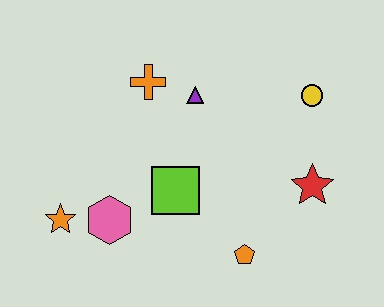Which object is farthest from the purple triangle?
The orange star is farthest from the purple triangle.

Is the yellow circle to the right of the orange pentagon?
Yes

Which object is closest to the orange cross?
The purple triangle is closest to the orange cross.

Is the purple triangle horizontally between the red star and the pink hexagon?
Yes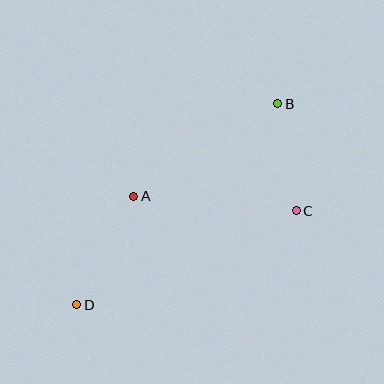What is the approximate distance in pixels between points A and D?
The distance between A and D is approximately 123 pixels.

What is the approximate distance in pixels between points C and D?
The distance between C and D is approximately 239 pixels.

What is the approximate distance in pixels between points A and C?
The distance between A and C is approximately 163 pixels.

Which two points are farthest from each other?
Points B and D are farthest from each other.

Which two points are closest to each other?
Points B and C are closest to each other.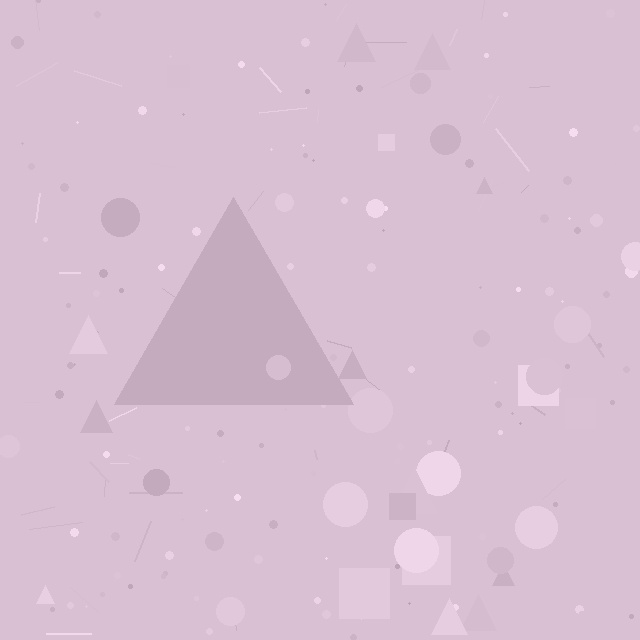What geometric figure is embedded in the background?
A triangle is embedded in the background.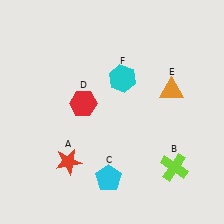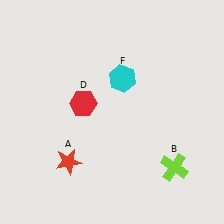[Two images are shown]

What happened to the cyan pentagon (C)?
The cyan pentagon (C) was removed in Image 2. It was in the bottom-left area of Image 1.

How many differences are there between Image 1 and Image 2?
There are 2 differences between the two images.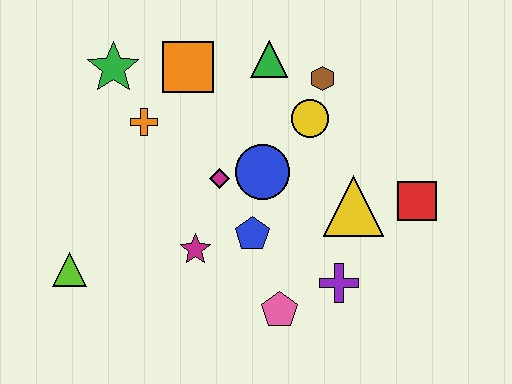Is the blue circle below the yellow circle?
Yes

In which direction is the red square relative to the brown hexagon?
The red square is below the brown hexagon.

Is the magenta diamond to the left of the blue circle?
Yes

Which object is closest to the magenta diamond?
The blue circle is closest to the magenta diamond.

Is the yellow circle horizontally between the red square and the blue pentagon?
Yes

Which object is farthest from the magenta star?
The red square is farthest from the magenta star.